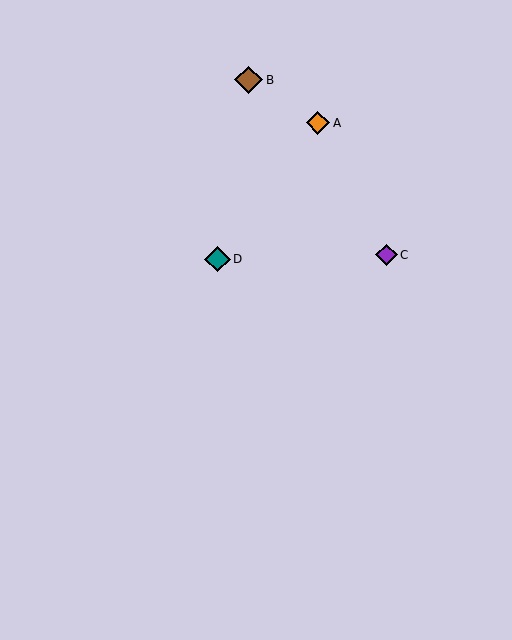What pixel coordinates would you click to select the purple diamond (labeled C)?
Click at (386, 255) to select the purple diamond C.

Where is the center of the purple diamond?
The center of the purple diamond is at (386, 255).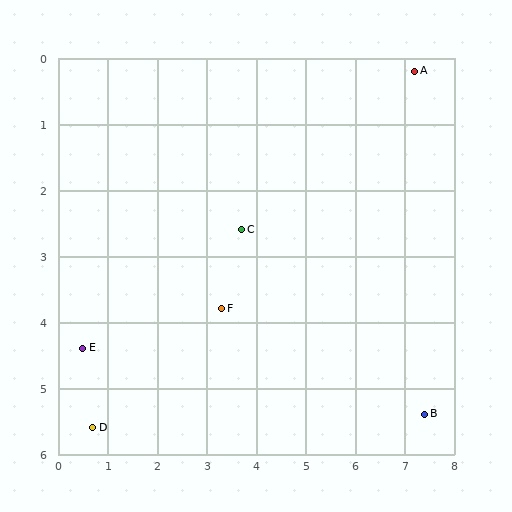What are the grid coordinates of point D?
Point D is at approximately (0.7, 5.6).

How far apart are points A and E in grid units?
Points A and E are about 7.9 grid units apart.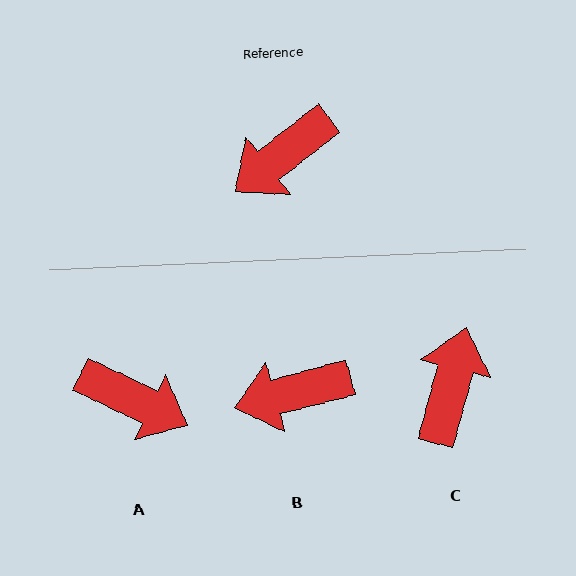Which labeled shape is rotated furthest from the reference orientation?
C, about 143 degrees away.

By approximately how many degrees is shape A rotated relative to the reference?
Approximately 117 degrees counter-clockwise.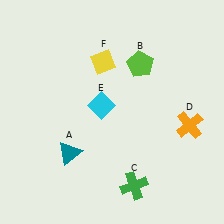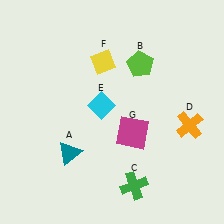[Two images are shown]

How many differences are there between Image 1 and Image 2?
There is 1 difference between the two images.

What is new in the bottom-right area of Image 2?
A magenta square (G) was added in the bottom-right area of Image 2.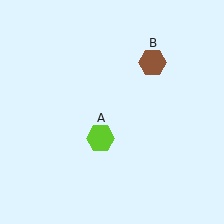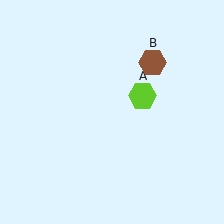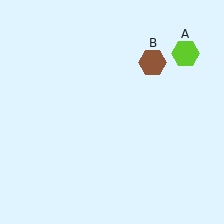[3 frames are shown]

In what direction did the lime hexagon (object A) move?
The lime hexagon (object A) moved up and to the right.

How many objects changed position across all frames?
1 object changed position: lime hexagon (object A).